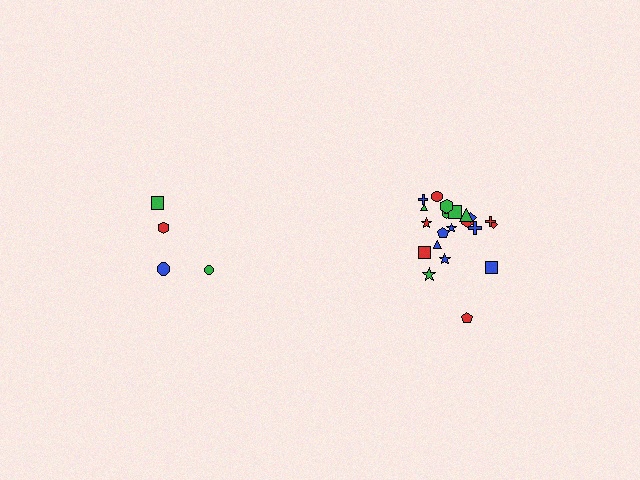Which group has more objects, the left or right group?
The right group.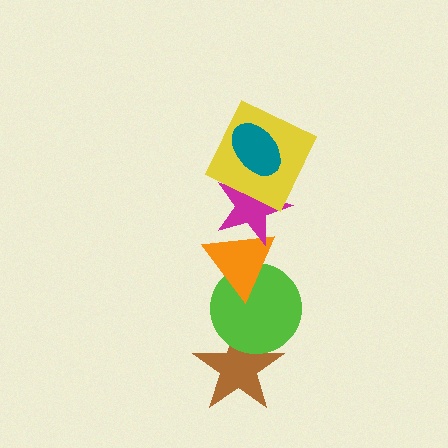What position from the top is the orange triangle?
The orange triangle is 4th from the top.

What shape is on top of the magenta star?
The yellow square is on top of the magenta star.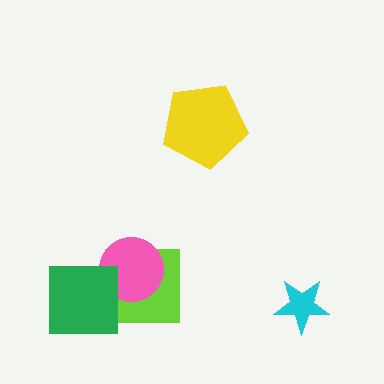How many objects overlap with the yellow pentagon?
0 objects overlap with the yellow pentagon.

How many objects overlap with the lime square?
2 objects overlap with the lime square.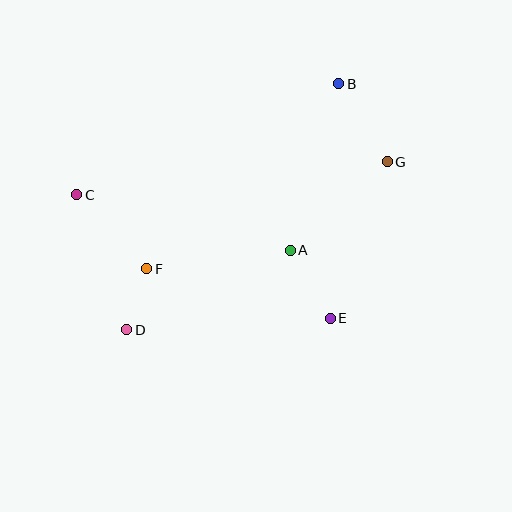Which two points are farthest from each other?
Points B and D are farthest from each other.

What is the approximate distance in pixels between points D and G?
The distance between D and G is approximately 310 pixels.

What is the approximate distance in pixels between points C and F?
The distance between C and F is approximately 102 pixels.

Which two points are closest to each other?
Points D and F are closest to each other.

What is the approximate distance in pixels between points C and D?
The distance between C and D is approximately 144 pixels.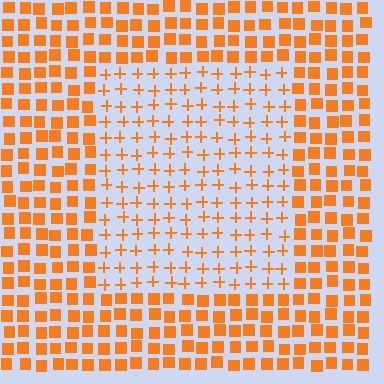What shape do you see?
I see a rectangle.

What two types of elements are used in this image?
The image uses plus signs inside the rectangle region and squares outside it.